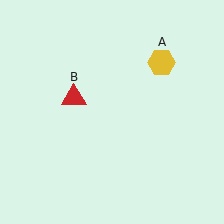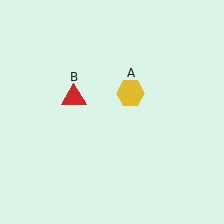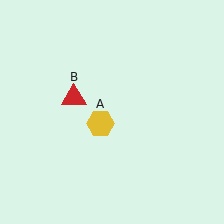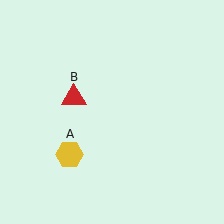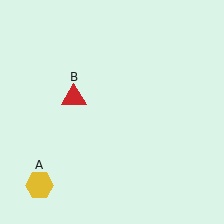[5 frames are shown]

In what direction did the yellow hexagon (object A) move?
The yellow hexagon (object A) moved down and to the left.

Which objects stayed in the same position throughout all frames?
Red triangle (object B) remained stationary.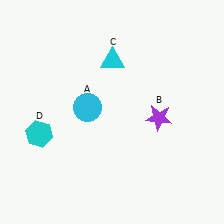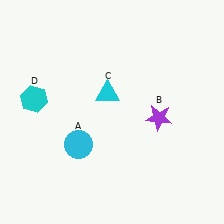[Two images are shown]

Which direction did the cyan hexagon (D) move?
The cyan hexagon (D) moved up.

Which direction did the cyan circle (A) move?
The cyan circle (A) moved down.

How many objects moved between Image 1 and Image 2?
3 objects moved between the two images.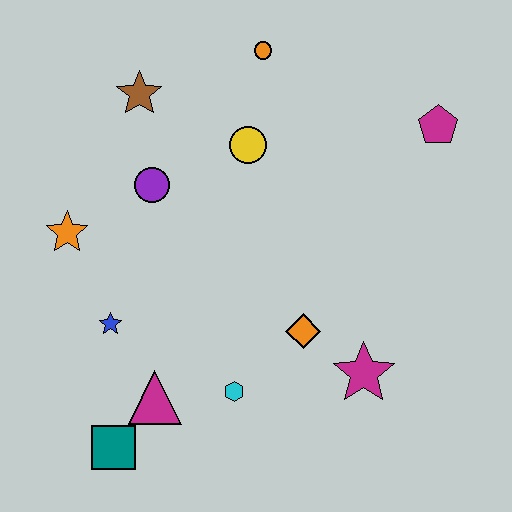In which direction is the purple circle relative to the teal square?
The purple circle is above the teal square.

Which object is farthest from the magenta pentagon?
The teal square is farthest from the magenta pentagon.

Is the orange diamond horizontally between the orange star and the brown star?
No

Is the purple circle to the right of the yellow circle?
No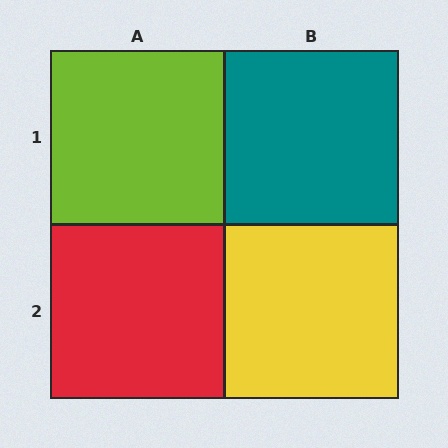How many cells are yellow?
1 cell is yellow.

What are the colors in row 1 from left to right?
Lime, teal.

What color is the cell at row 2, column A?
Red.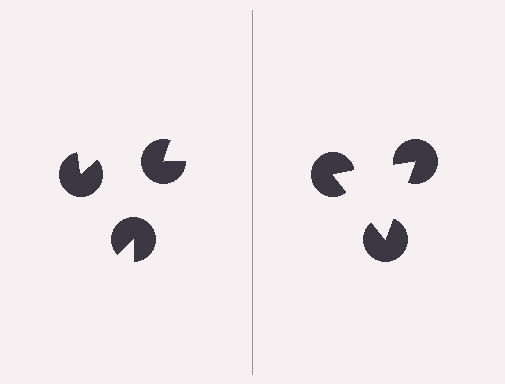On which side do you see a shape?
An illusory triangle appears on the right side. On the left side the wedge cuts are rotated, so no coherent shape forms.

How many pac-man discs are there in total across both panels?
6 — 3 on each side.